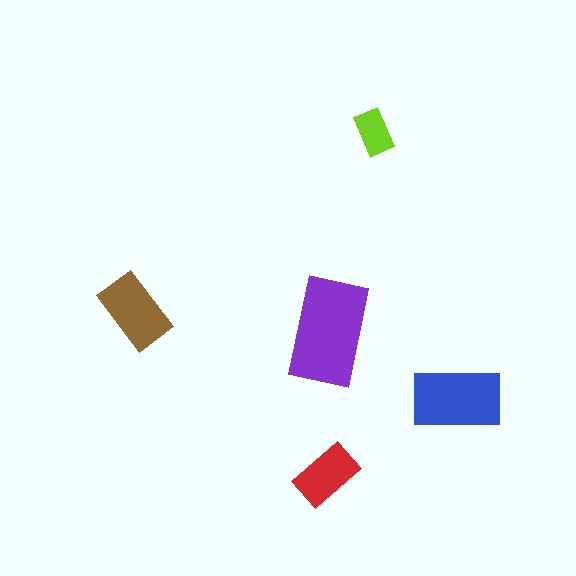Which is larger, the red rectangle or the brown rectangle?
The brown one.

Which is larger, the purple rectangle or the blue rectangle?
The purple one.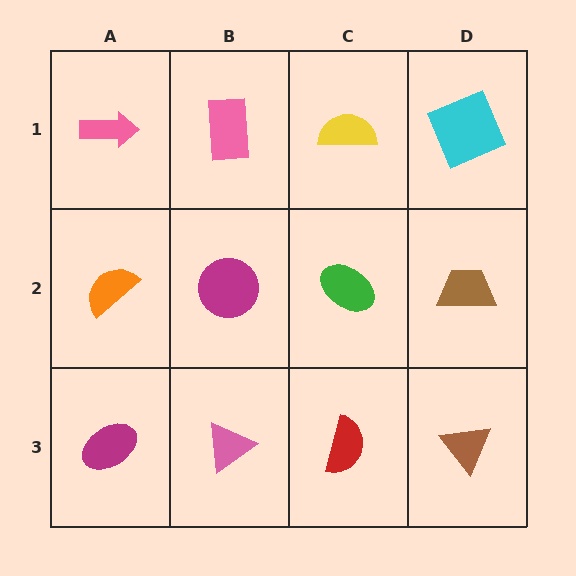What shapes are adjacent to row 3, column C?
A green ellipse (row 2, column C), a pink triangle (row 3, column B), a brown triangle (row 3, column D).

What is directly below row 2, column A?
A magenta ellipse.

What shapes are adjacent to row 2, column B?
A pink rectangle (row 1, column B), a pink triangle (row 3, column B), an orange semicircle (row 2, column A), a green ellipse (row 2, column C).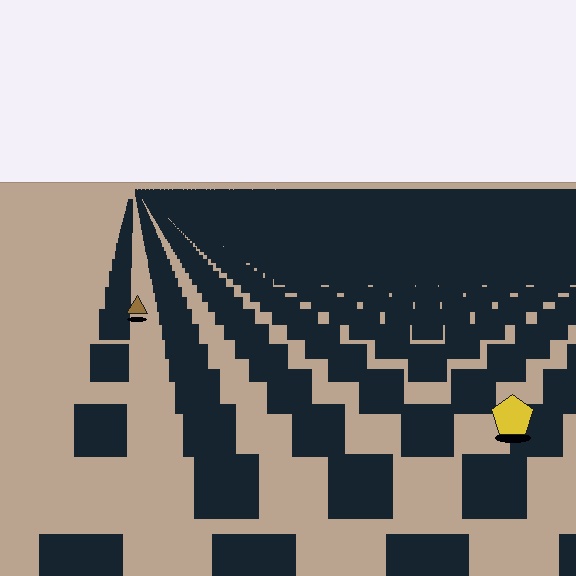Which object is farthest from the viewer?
The brown triangle is farthest from the viewer. It appears smaller and the ground texture around it is denser.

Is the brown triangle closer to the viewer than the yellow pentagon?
No. The yellow pentagon is closer — you can tell from the texture gradient: the ground texture is coarser near it.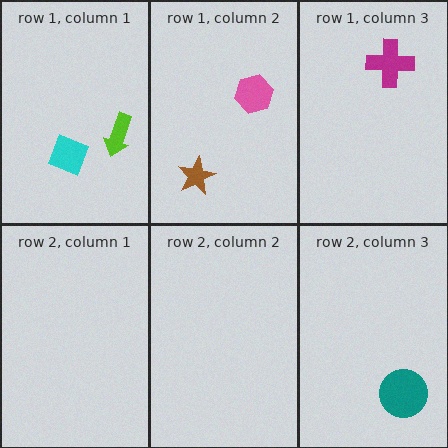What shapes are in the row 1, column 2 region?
The brown star, the pink hexagon.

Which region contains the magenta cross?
The row 1, column 3 region.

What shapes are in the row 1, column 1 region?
The cyan square, the lime arrow.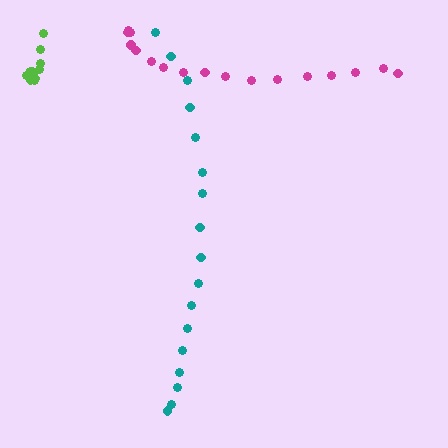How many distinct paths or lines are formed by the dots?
There are 3 distinct paths.